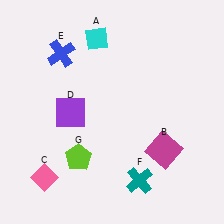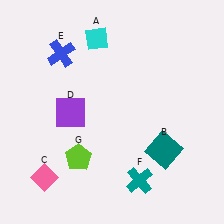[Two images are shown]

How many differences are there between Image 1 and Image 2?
There is 1 difference between the two images.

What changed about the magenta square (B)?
In Image 1, B is magenta. In Image 2, it changed to teal.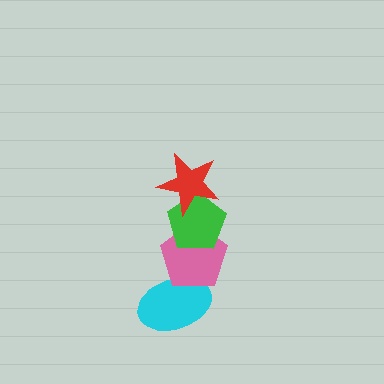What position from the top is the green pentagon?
The green pentagon is 2nd from the top.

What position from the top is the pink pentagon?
The pink pentagon is 3rd from the top.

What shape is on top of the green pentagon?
The red star is on top of the green pentagon.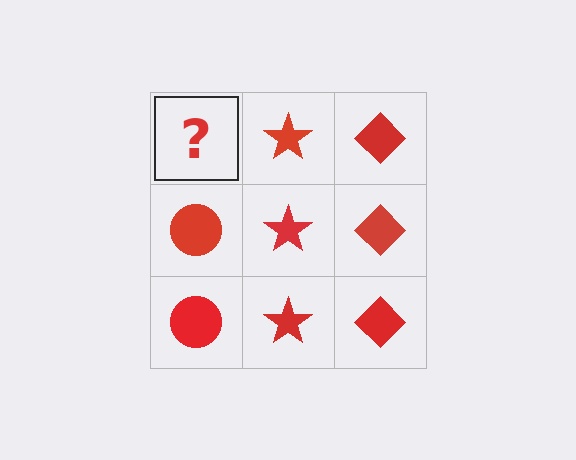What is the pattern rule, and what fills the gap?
The rule is that each column has a consistent shape. The gap should be filled with a red circle.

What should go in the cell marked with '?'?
The missing cell should contain a red circle.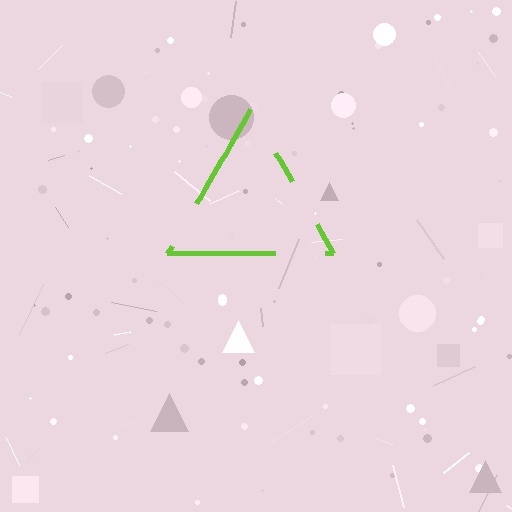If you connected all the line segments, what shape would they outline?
They would outline a triangle.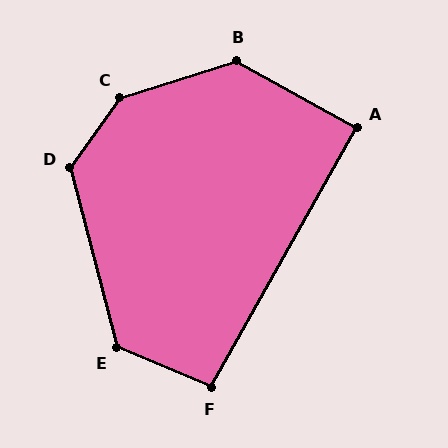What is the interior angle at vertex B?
Approximately 133 degrees (obtuse).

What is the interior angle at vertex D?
Approximately 130 degrees (obtuse).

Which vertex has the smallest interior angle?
A, at approximately 90 degrees.